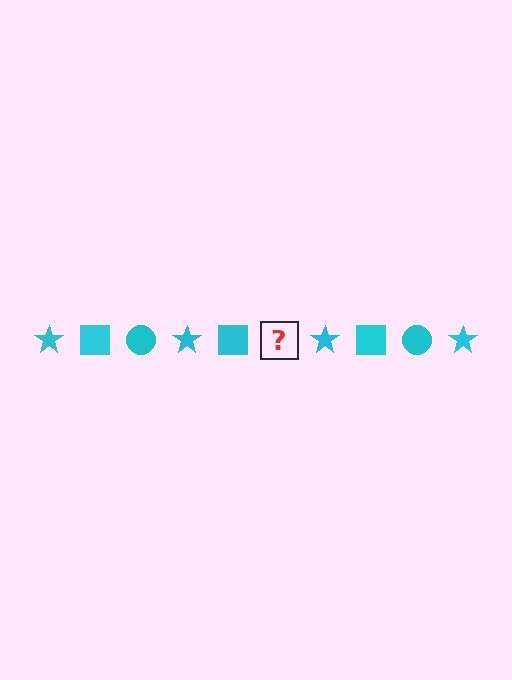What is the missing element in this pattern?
The missing element is a cyan circle.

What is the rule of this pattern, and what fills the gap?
The rule is that the pattern cycles through star, square, circle shapes in cyan. The gap should be filled with a cyan circle.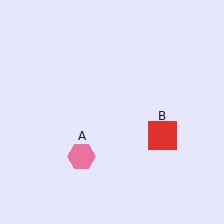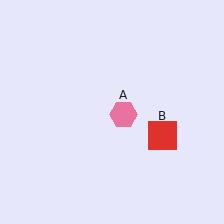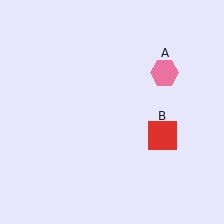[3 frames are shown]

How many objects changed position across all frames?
1 object changed position: pink hexagon (object A).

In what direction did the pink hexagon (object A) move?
The pink hexagon (object A) moved up and to the right.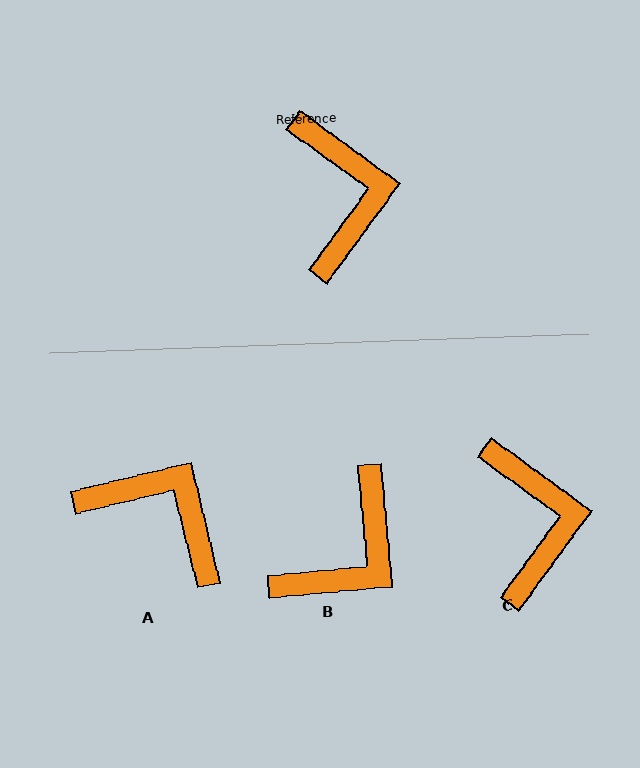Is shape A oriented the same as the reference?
No, it is off by about 50 degrees.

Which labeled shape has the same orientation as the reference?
C.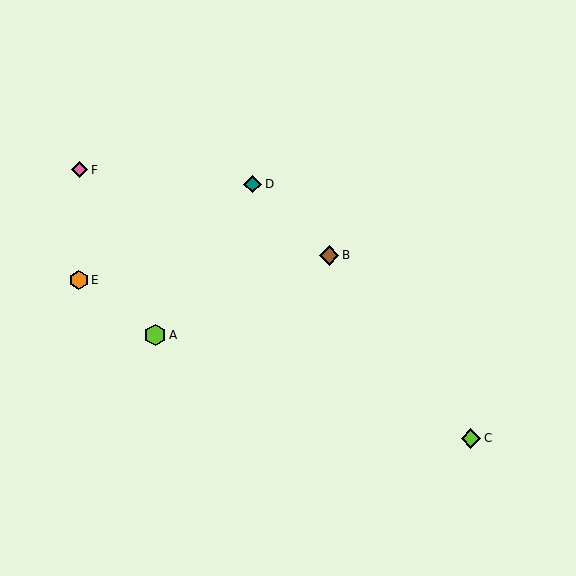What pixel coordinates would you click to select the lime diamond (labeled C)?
Click at (471, 438) to select the lime diamond C.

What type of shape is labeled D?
Shape D is a teal diamond.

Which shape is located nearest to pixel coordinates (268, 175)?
The teal diamond (labeled D) at (253, 184) is nearest to that location.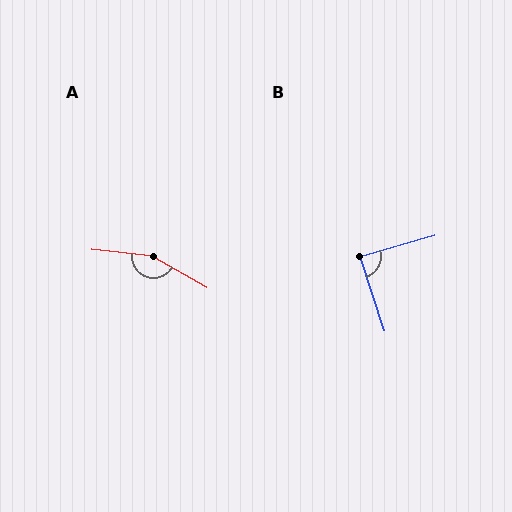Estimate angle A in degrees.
Approximately 156 degrees.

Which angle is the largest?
A, at approximately 156 degrees.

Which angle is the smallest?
B, at approximately 88 degrees.